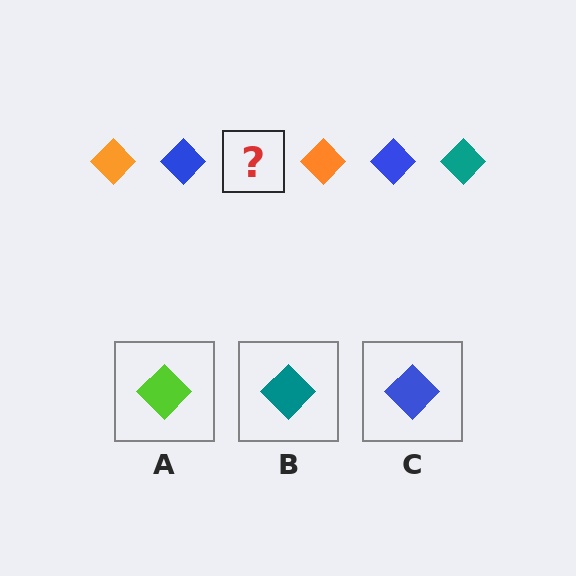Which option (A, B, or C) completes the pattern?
B.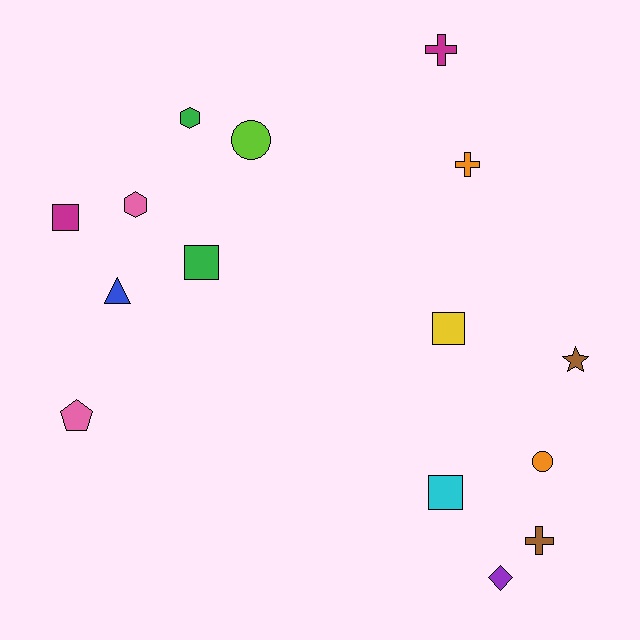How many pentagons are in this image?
There is 1 pentagon.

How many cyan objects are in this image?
There is 1 cyan object.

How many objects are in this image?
There are 15 objects.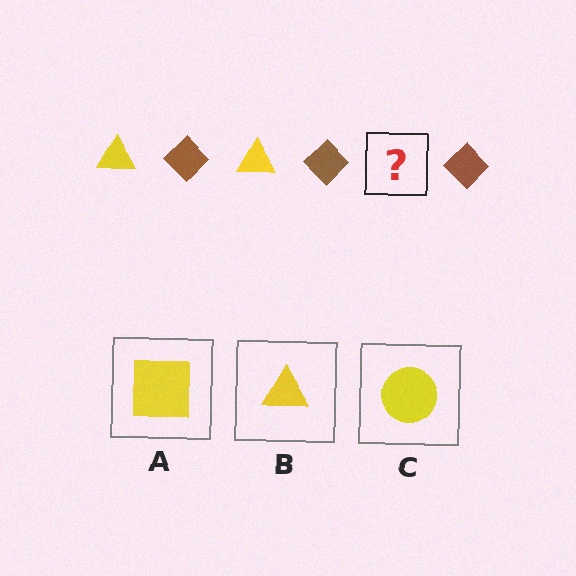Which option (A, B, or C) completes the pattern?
B.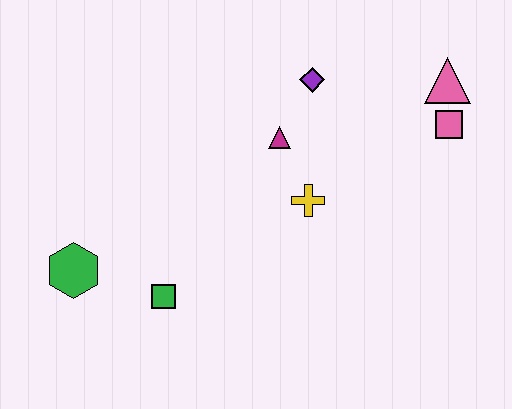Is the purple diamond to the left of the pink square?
Yes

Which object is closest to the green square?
The green hexagon is closest to the green square.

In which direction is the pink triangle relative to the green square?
The pink triangle is to the right of the green square.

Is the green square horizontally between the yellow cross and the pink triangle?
No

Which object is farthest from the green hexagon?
The pink triangle is farthest from the green hexagon.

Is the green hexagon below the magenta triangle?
Yes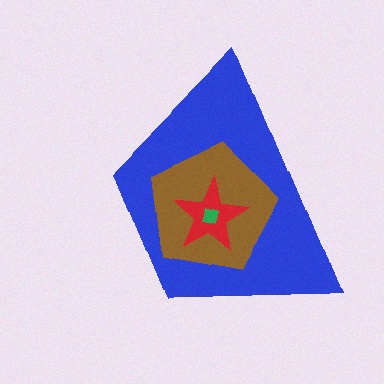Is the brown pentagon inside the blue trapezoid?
Yes.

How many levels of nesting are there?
4.